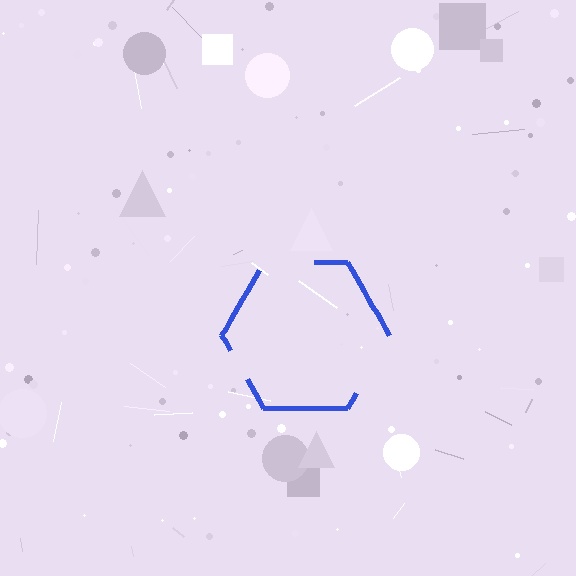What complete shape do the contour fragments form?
The contour fragments form a hexagon.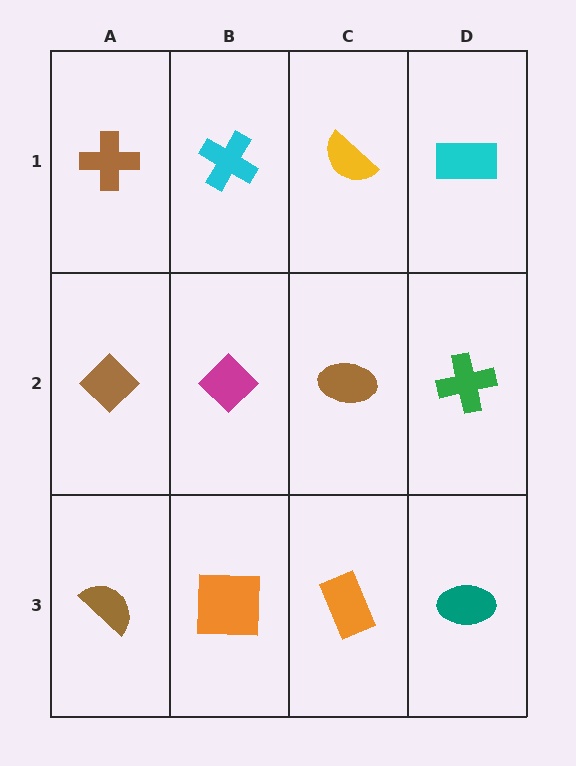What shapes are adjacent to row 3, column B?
A magenta diamond (row 2, column B), a brown semicircle (row 3, column A), an orange rectangle (row 3, column C).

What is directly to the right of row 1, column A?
A cyan cross.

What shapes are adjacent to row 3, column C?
A brown ellipse (row 2, column C), an orange square (row 3, column B), a teal ellipse (row 3, column D).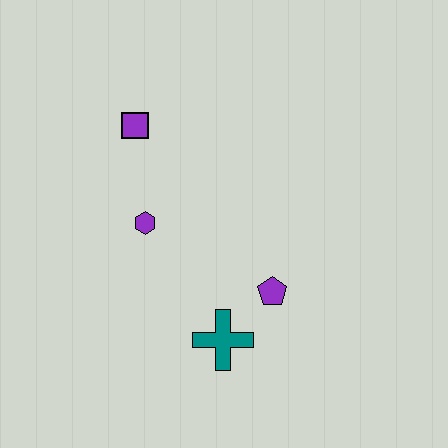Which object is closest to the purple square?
The purple hexagon is closest to the purple square.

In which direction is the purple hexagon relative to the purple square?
The purple hexagon is below the purple square.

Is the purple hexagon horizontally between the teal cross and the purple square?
Yes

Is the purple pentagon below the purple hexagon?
Yes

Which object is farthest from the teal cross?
The purple square is farthest from the teal cross.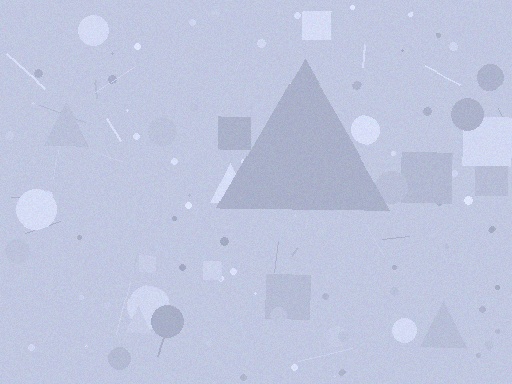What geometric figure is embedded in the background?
A triangle is embedded in the background.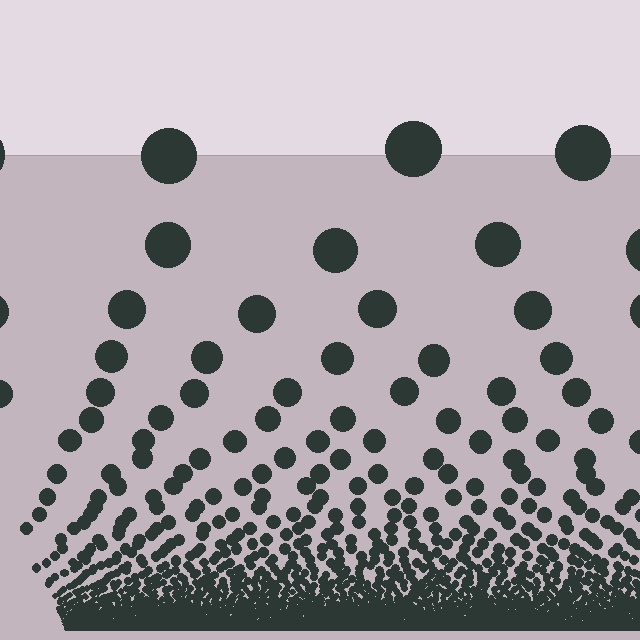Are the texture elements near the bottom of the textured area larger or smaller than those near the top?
Smaller. The gradient is inverted — elements near the bottom are smaller and denser.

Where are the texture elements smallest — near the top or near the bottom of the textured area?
Near the bottom.